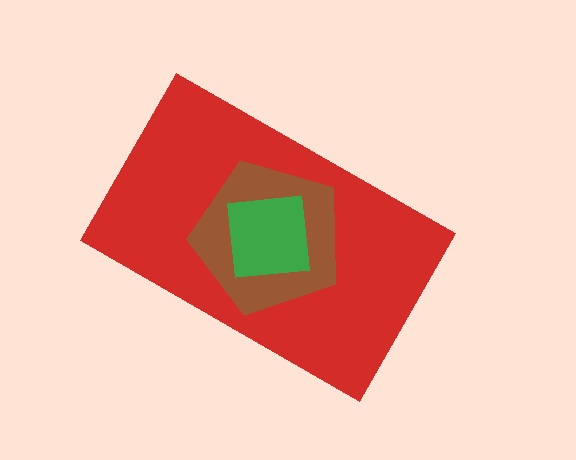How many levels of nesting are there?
3.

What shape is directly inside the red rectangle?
The brown pentagon.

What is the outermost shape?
The red rectangle.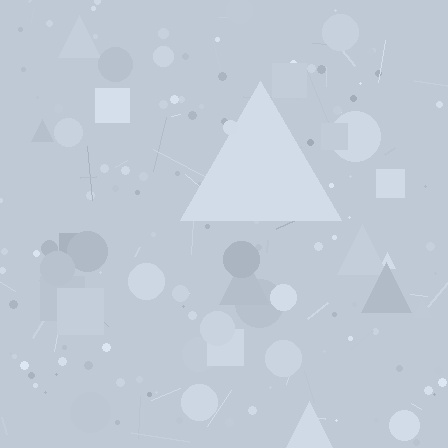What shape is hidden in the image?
A triangle is hidden in the image.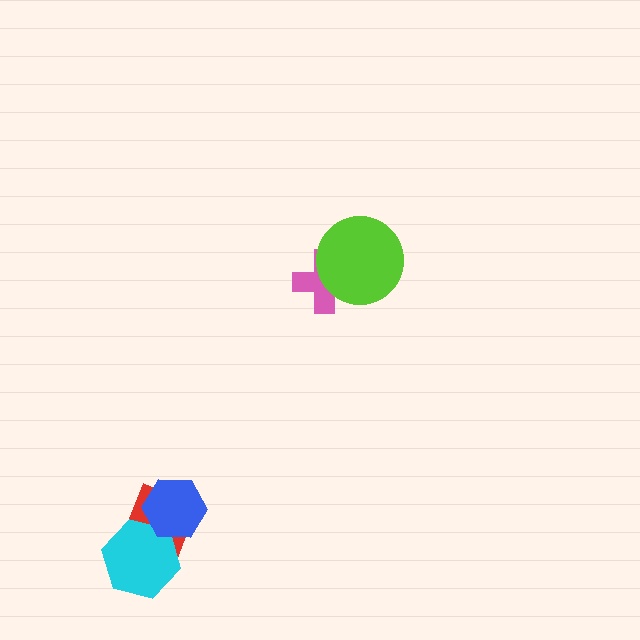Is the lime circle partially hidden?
No, no other shape covers it.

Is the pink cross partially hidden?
Yes, it is partially covered by another shape.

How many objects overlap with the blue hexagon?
2 objects overlap with the blue hexagon.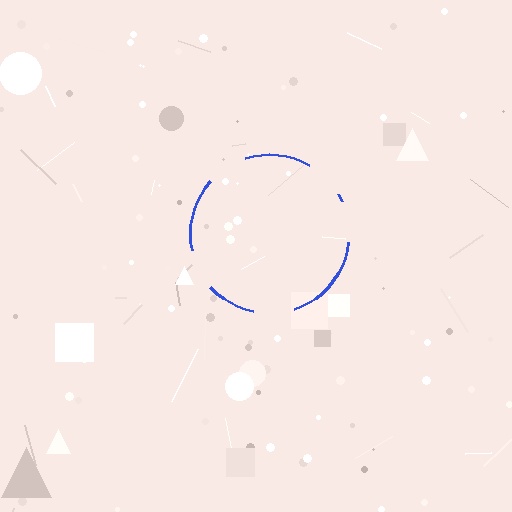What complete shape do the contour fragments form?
The contour fragments form a circle.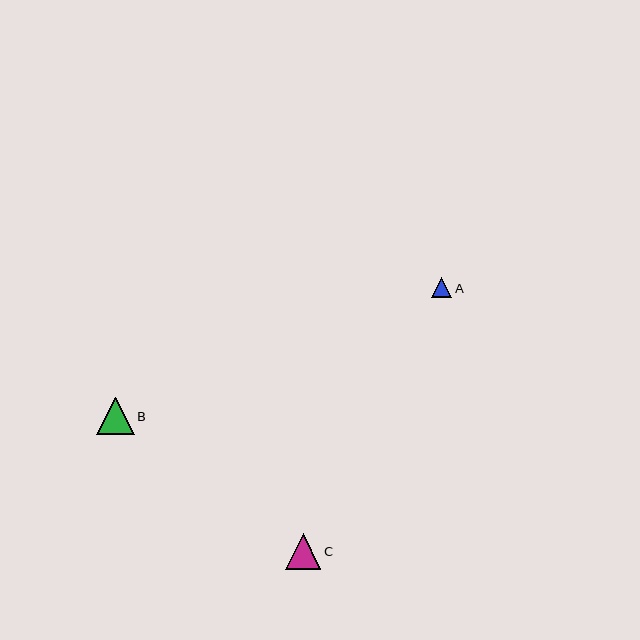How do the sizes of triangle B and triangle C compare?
Triangle B and triangle C are approximately the same size.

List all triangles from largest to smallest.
From largest to smallest: B, C, A.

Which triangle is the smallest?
Triangle A is the smallest with a size of approximately 21 pixels.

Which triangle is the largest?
Triangle B is the largest with a size of approximately 37 pixels.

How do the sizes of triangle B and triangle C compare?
Triangle B and triangle C are approximately the same size.